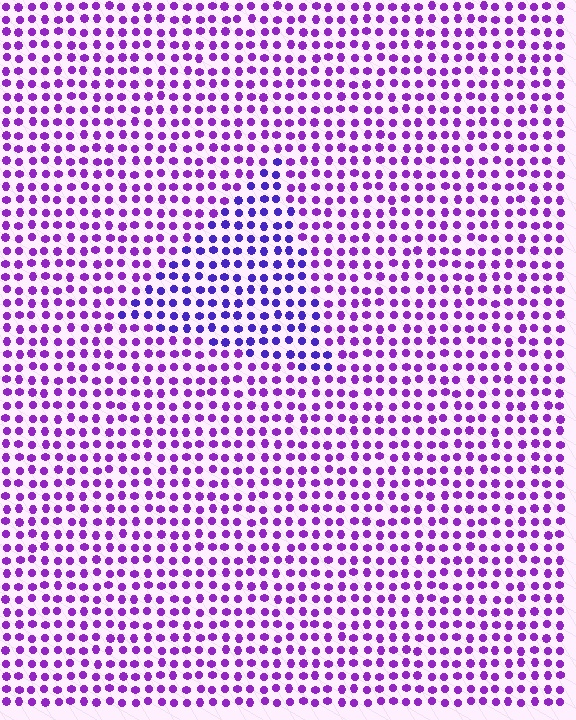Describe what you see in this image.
The image is filled with small purple elements in a uniform arrangement. A triangle-shaped region is visible where the elements are tinted to a slightly different hue, forming a subtle color boundary.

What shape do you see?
I see a triangle.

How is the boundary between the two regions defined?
The boundary is defined purely by a slight shift in hue (about 29 degrees). Spacing, size, and orientation are identical on both sides.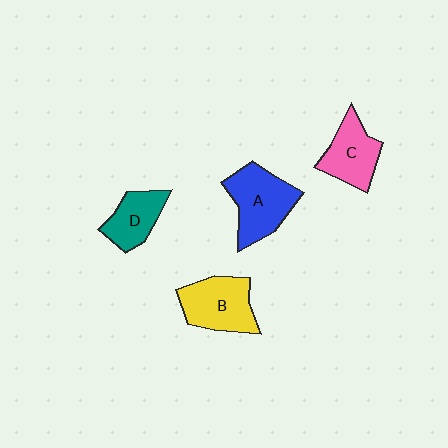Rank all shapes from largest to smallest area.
From largest to smallest: A (blue), B (yellow), C (pink), D (teal).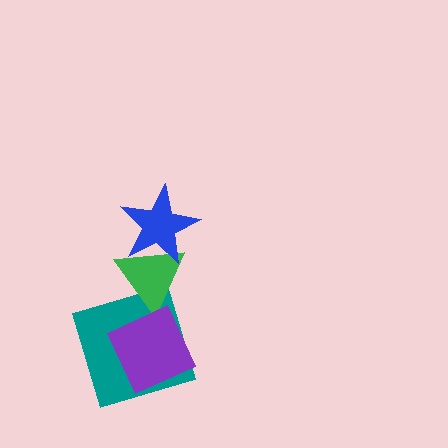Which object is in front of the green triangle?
The blue star is in front of the green triangle.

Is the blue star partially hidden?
No, no other shape covers it.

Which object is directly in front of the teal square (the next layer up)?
The green triangle is directly in front of the teal square.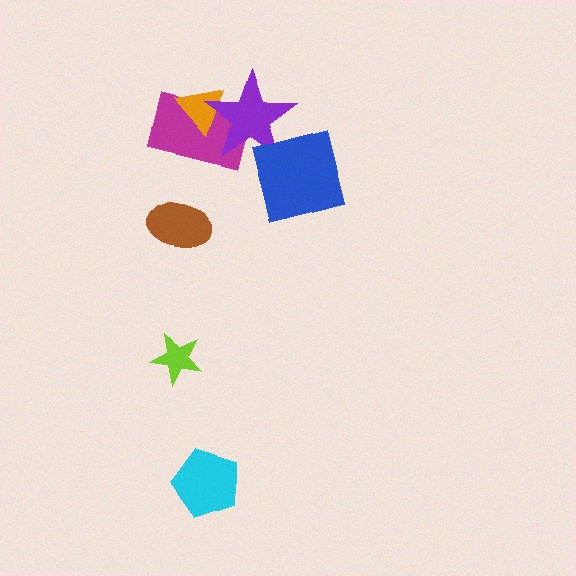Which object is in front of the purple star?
The blue square is in front of the purple star.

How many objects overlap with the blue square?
1 object overlaps with the blue square.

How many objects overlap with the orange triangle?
2 objects overlap with the orange triangle.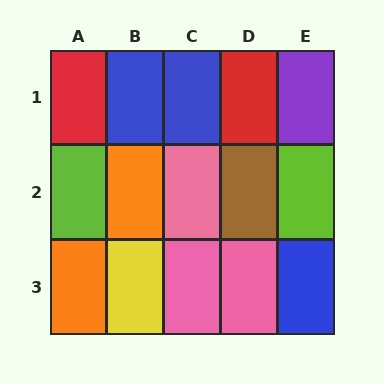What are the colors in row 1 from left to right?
Red, blue, blue, red, purple.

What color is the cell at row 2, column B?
Orange.